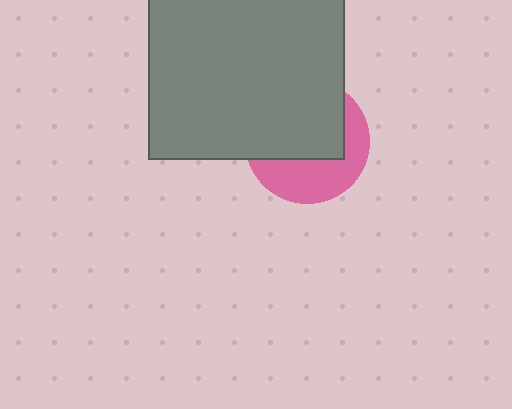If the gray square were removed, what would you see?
You would see the complete pink circle.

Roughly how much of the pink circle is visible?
A small part of it is visible (roughly 42%).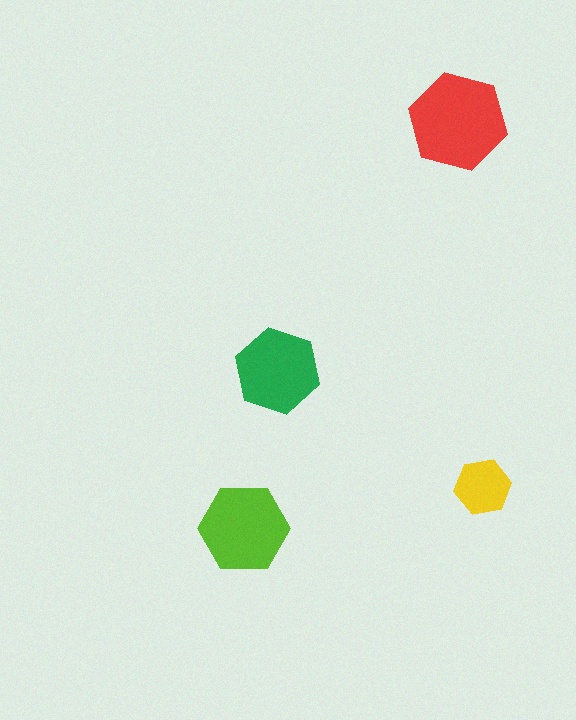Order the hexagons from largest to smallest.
the red one, the lime one, the green one, the yellow one.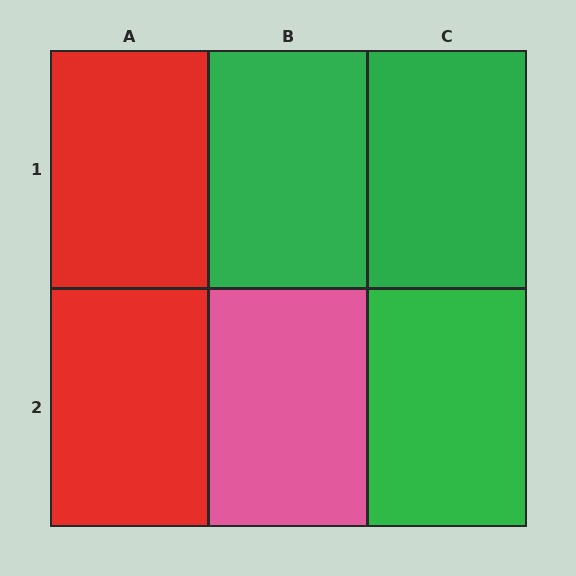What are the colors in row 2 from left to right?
Red, pink, green.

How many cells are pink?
1 cell is pink.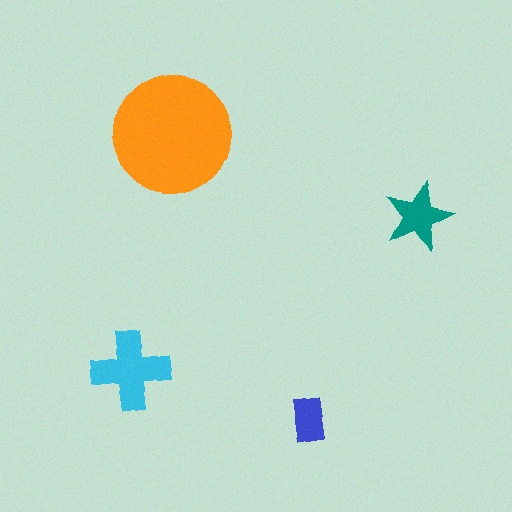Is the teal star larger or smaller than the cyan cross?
Smaller.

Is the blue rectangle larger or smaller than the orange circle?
Smaller.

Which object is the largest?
The orange circle.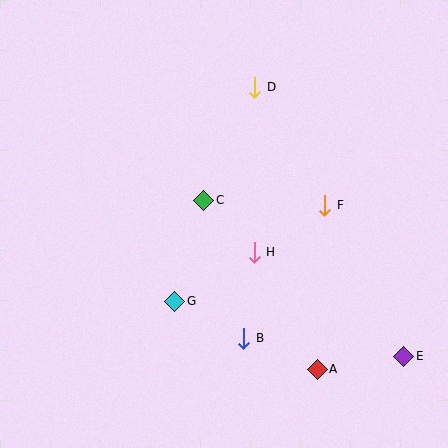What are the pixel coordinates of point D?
Point D is at (255, 87).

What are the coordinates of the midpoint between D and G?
The midpoint between D and G is at (215, 194).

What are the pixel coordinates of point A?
Point A is at (317, 369).